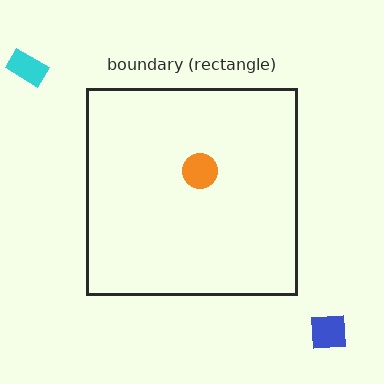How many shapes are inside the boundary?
1 inside, 2 outside.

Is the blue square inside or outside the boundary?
Outside.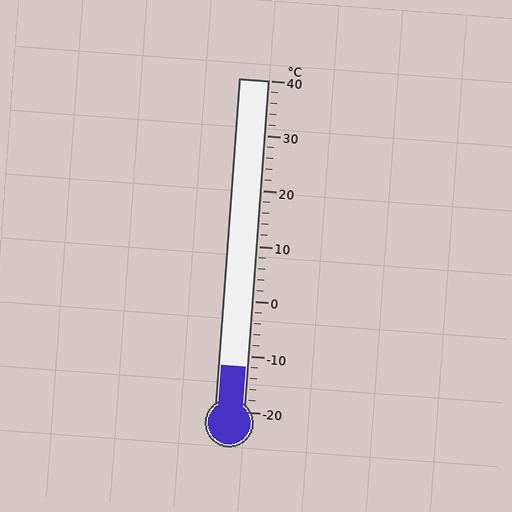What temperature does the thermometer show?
The thermometer shows approximately -12°C.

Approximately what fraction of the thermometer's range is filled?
The thermometer is filled to approximately 15% of its range.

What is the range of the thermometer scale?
The thermometer scale ranges from -20°C to 40°C.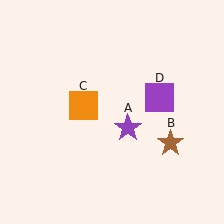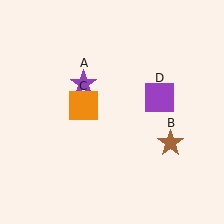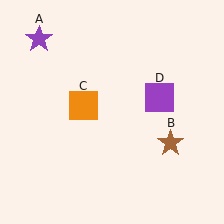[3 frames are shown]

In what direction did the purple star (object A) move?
The purple star (object A) moved up and to the left.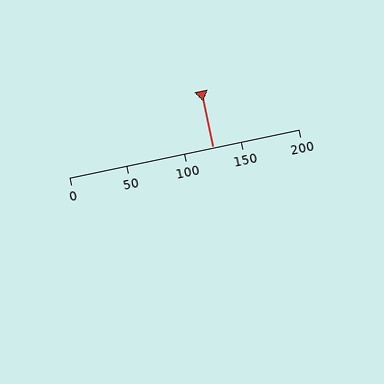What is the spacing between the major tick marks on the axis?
The major ticks are spaced 50 apart.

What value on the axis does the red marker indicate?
The marker indicates approximately 125.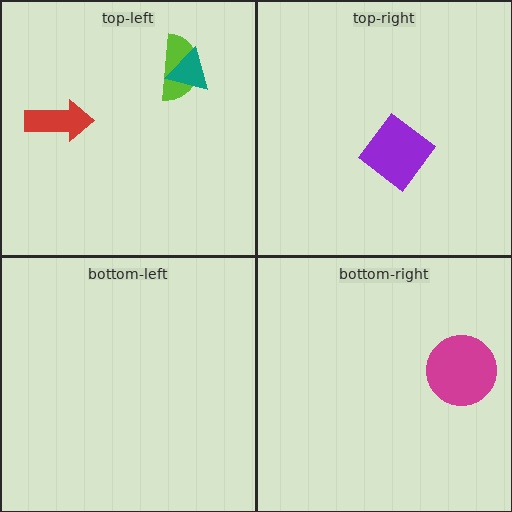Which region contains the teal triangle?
The top-left region.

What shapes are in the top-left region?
The lime semicircle, the teal triangle, the red arrow.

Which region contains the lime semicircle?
The top-left region.